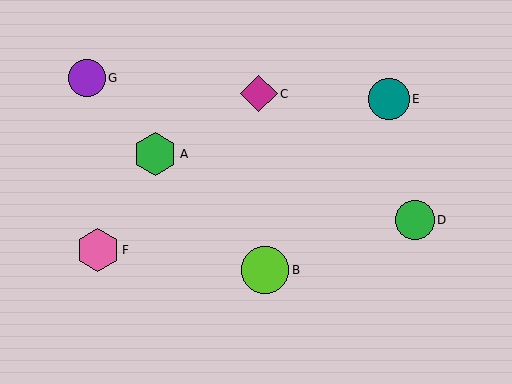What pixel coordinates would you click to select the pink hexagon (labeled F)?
Click at (98, 250) to select the pink hexagon F.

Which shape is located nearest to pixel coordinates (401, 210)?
The green circle (labeled D) at (415, 220) is nearest to that location.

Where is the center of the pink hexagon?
The center of the pink hexagon is at (98, 250).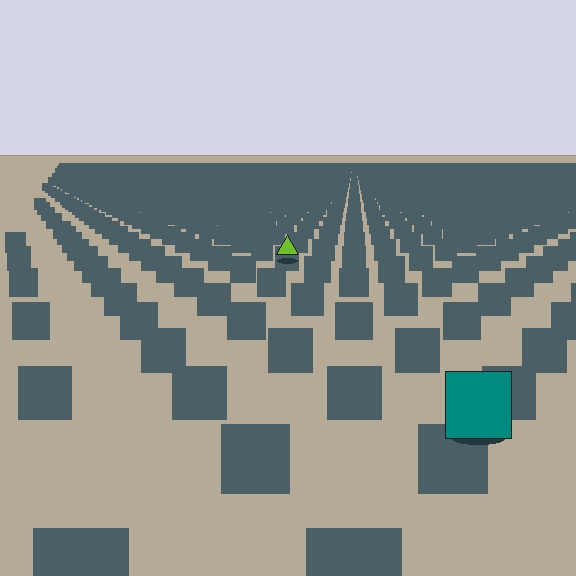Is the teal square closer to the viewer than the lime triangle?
Yes. The teal square is closer — you can tell from the texture gradient: the ground texture is coarser near it.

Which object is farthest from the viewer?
The lime triangle is farthest from the viewer. It appears smaller and the ground texture around it is denser.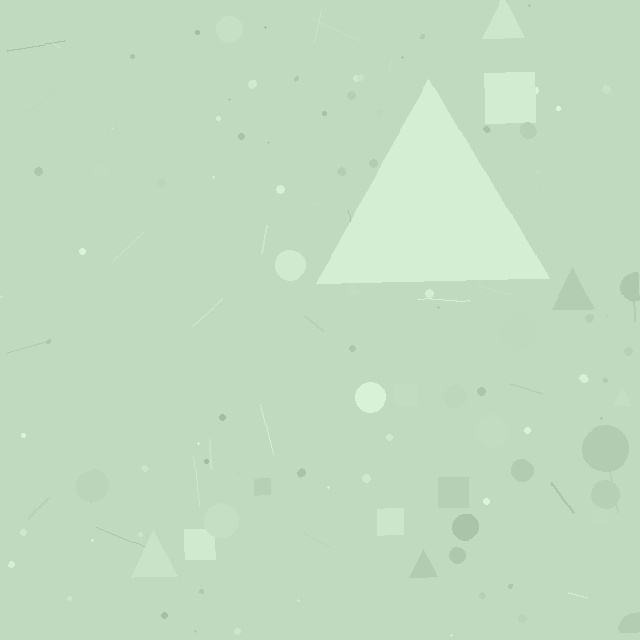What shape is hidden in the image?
A triangle is hidden in the image.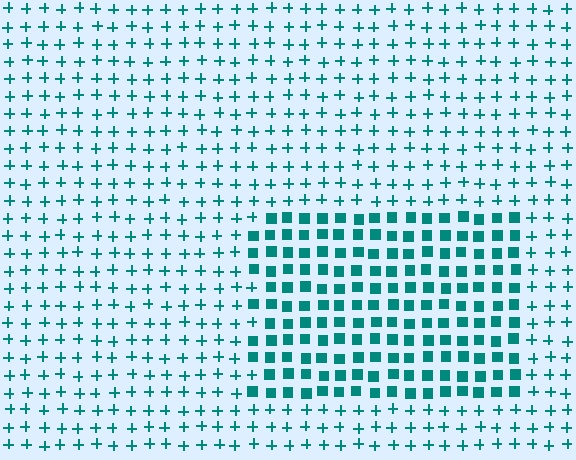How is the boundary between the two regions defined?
The boundary is defined by a change in element shape: squares inside vs. plus signs outside. All elements share the same color and spacing.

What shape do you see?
I see a rectangle.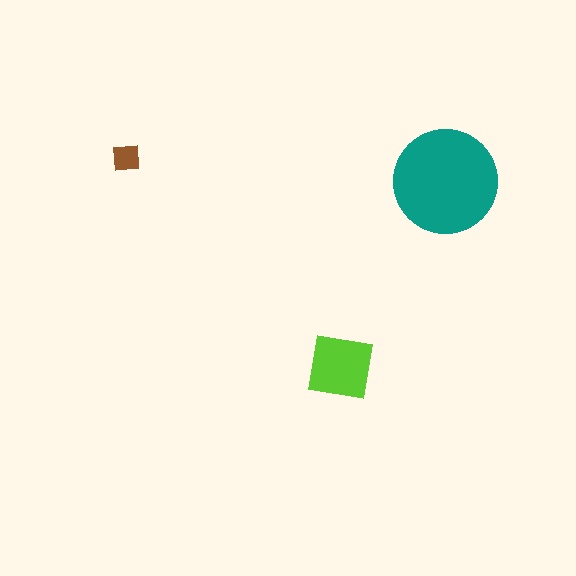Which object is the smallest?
The brown square.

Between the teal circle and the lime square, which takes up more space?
The teal circle.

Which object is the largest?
The teal circle.